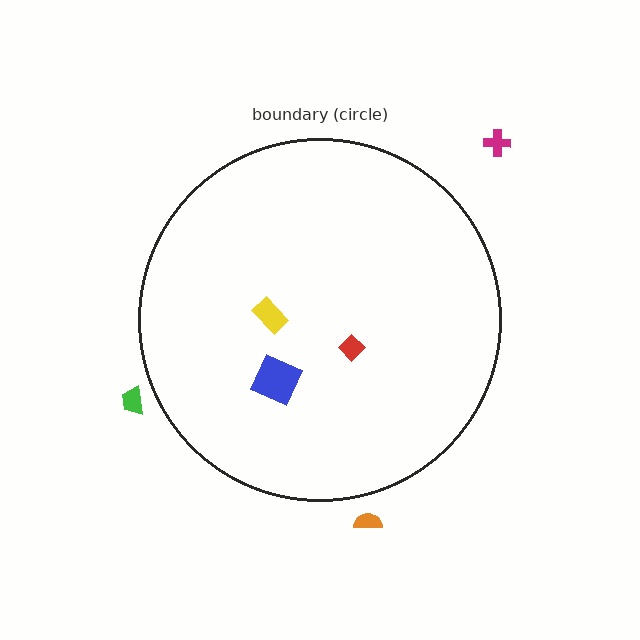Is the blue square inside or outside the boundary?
Inside.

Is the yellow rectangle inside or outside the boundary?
Inside.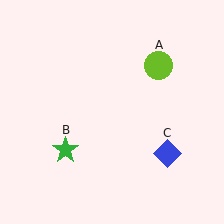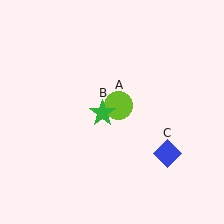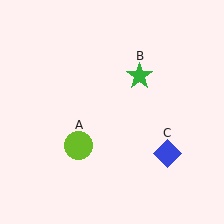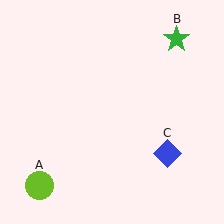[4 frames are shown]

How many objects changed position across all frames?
2 objects changed position: lime circle (object A), green star (object B).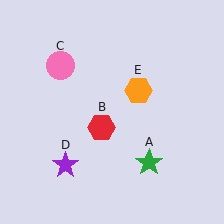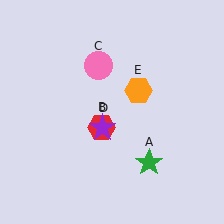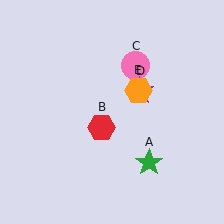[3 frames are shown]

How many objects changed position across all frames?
2 objects changed position: pink circle (object C), purple star (object D).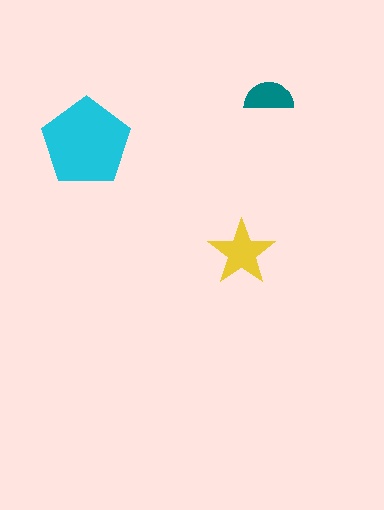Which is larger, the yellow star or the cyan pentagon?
The cyan pentagon.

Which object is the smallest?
The teal semicircle.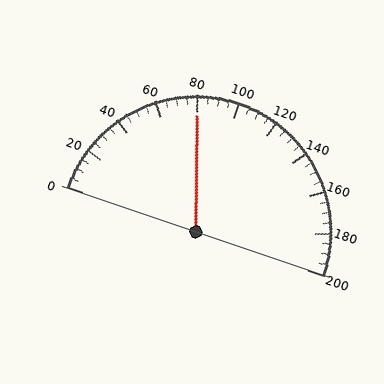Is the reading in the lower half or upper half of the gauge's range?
The reading is in the lower half of the range (0 to 200).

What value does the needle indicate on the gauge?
The needle indicates approximately 80.